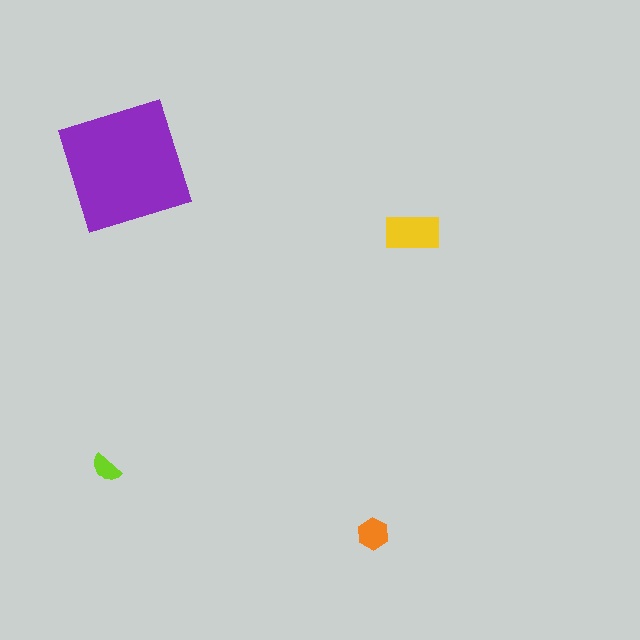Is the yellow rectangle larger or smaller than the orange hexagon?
Larger.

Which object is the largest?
The purple square.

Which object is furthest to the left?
The lime semicircle is leftmost.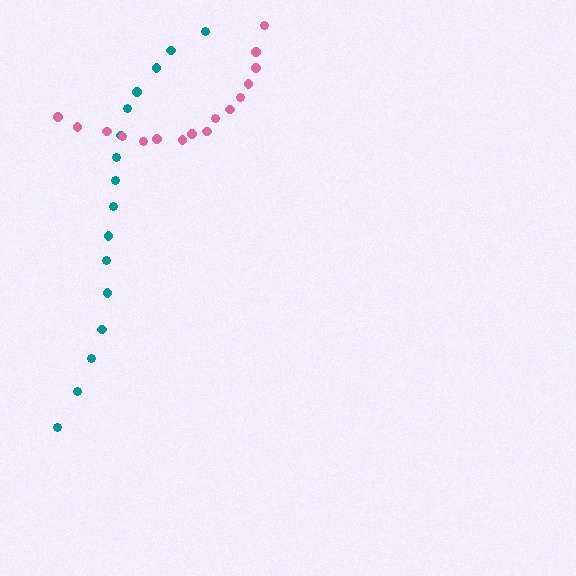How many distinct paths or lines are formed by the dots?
There are 2 distinct paths.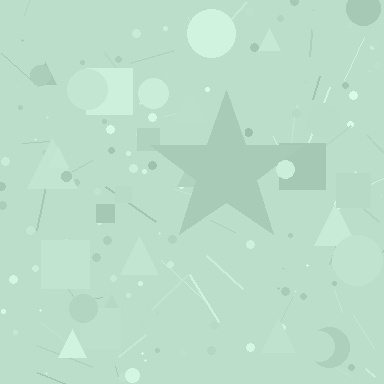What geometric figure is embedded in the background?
A star is embedded in the background.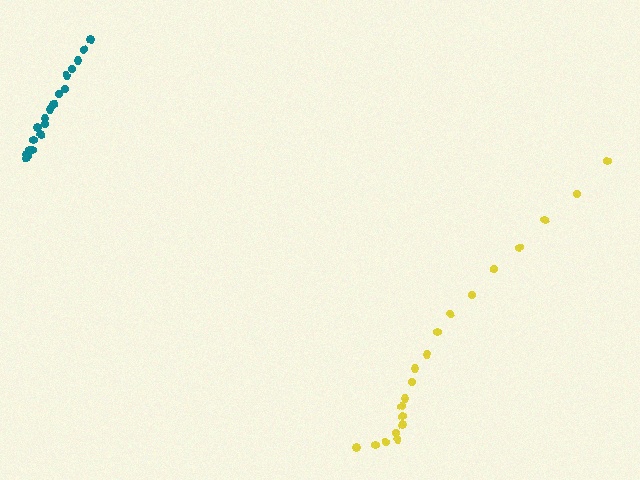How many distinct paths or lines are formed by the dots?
There are 2 distinct paths.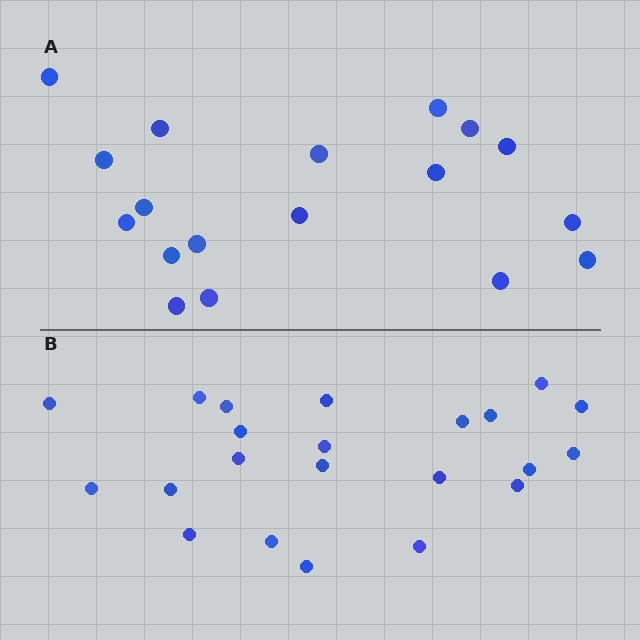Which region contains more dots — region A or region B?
Region B (the bottom region) has more dots.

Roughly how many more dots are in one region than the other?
Region B has about 4 more dots than region A.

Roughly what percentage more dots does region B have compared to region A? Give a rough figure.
About 20% more.